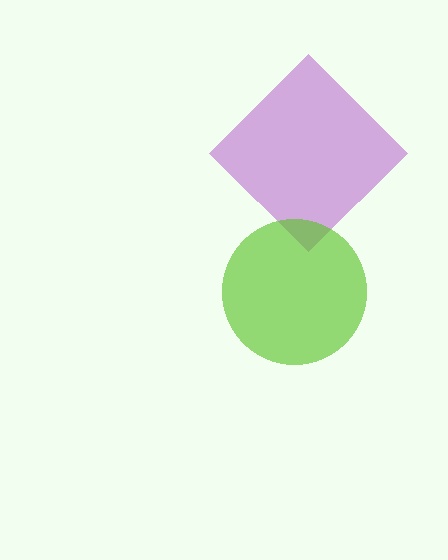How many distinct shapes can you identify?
There are 2 distinct shapes: a purple diamond, a lime circle.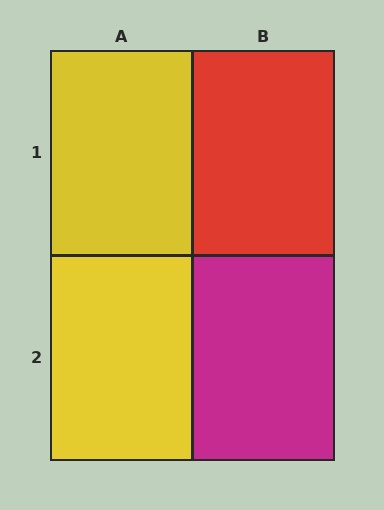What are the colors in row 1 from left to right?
Yellow, red.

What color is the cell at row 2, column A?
Yellow.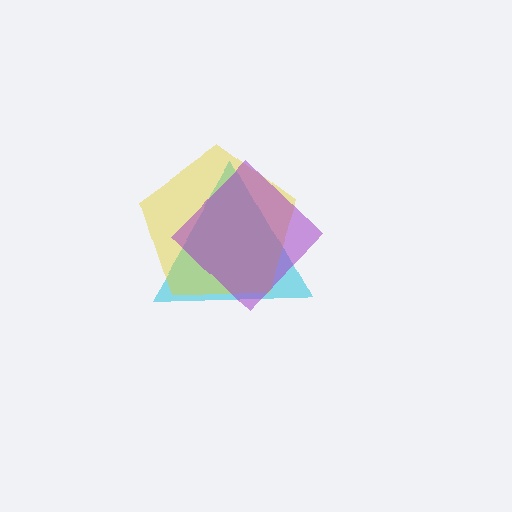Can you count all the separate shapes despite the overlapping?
Yes, there are 3 separate shapes.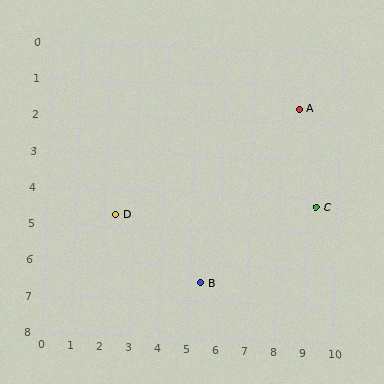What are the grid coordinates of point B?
Point B is at approximately (5.4, 6.5).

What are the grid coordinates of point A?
Point A is at approximately (8.6, 1.6).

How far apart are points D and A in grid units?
Points D and A are about 6.9 grid units apart.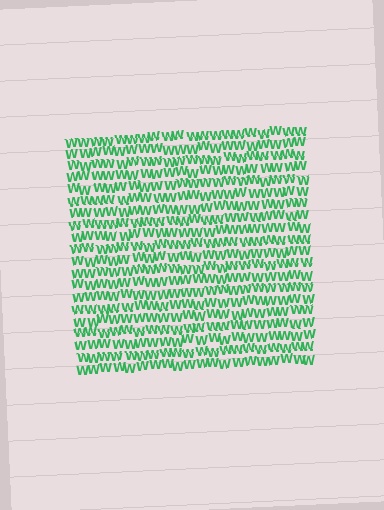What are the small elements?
The small elements are letter W's.